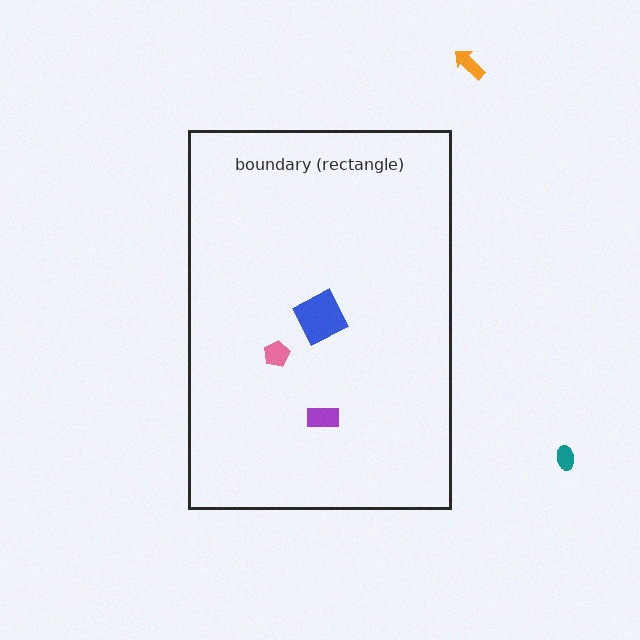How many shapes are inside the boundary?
3 inside, 2 outside.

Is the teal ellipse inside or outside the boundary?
Outside.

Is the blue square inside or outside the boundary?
Inside.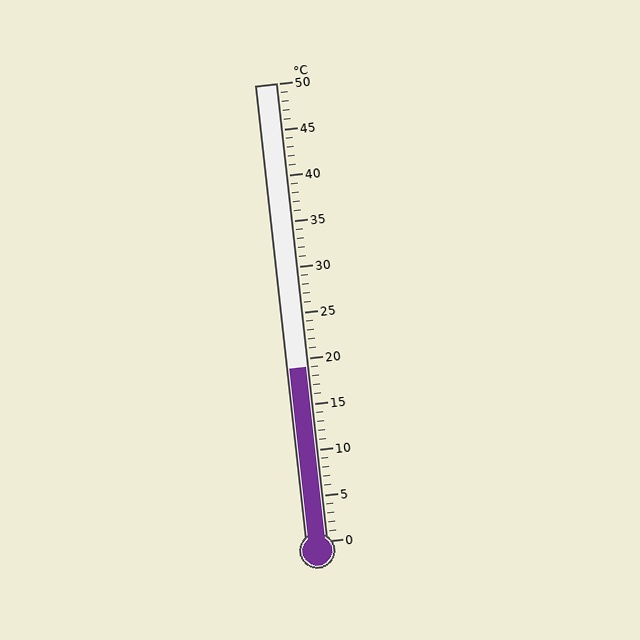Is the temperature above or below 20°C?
The temperature is below 20°C.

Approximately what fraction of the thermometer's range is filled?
The thermometer is filled to approximately 40% of its range.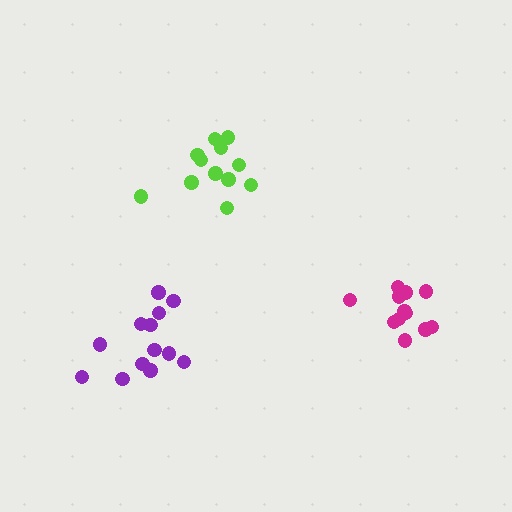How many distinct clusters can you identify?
There are 3 distinct clusters.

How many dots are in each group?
Group 1: 12 dots, Group 2: 12 dots, Group 3: 13 dots (37 total).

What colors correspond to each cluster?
The clusters are colored: lime, magenta, purple.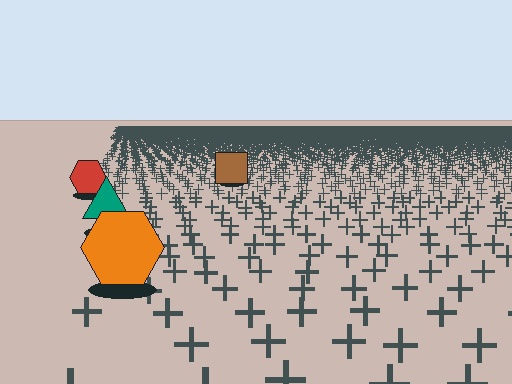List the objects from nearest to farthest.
From nearest to farthest: the orange hexagon, the teal triangle, the red hexagon, the brown square.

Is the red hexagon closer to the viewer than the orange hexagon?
No. The orange hexagon is closer — you can tell from the texture gradient: the ground texture is coarser near it.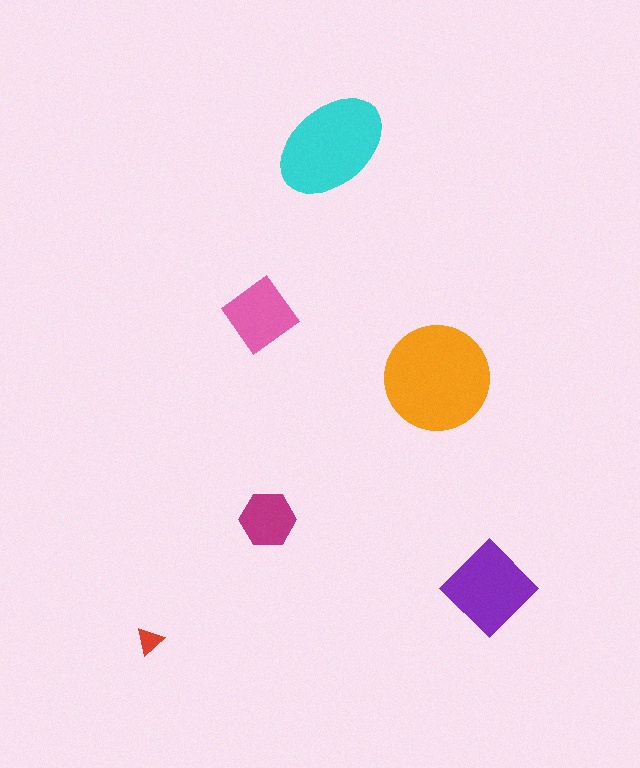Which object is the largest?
The orange circle.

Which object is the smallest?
The red triangle.